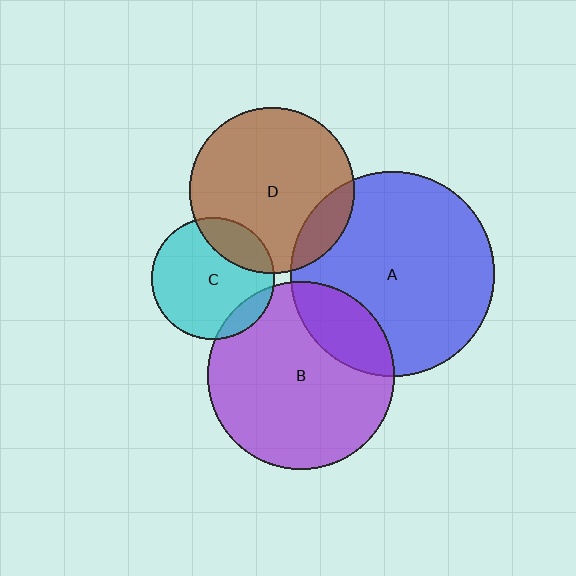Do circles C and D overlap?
Yes.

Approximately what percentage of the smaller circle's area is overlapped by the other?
Approximately 20%.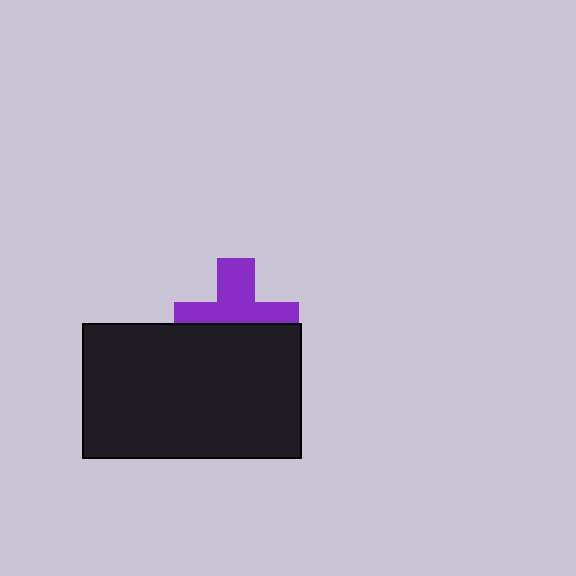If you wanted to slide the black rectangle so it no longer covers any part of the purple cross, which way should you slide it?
Slide it down — that is the most direct way to separate the two shapes.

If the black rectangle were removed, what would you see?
You would see the complete purple cross.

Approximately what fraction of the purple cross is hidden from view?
Roughly 45% of the purple cross is hidden behind the black rectangle.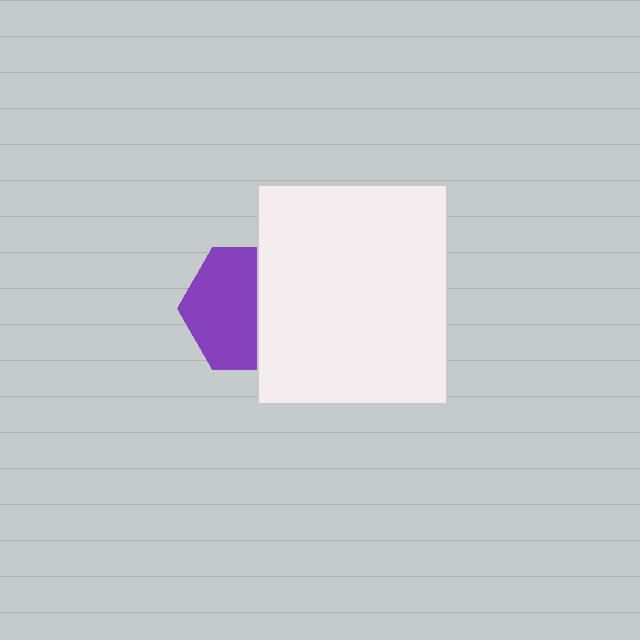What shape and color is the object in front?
The object in front is a white rectangle.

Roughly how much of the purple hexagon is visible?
About half of it is visible (roughly 59%).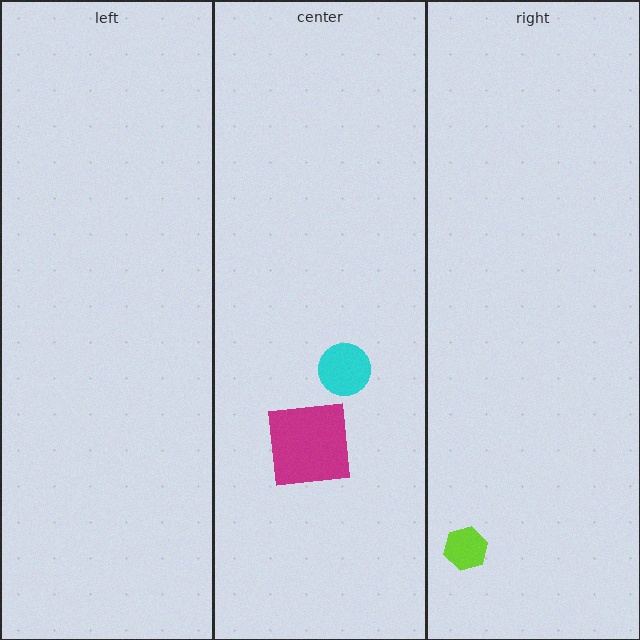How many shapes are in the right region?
1.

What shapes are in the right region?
The lime hexagon.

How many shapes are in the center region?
2.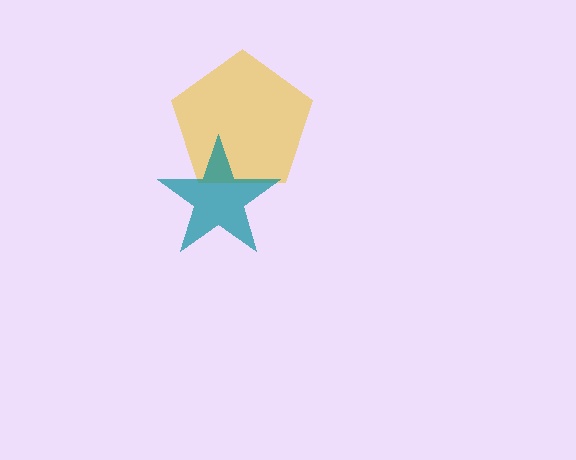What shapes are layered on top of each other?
The layered shapes are: a yellow pentagon, a teal star.